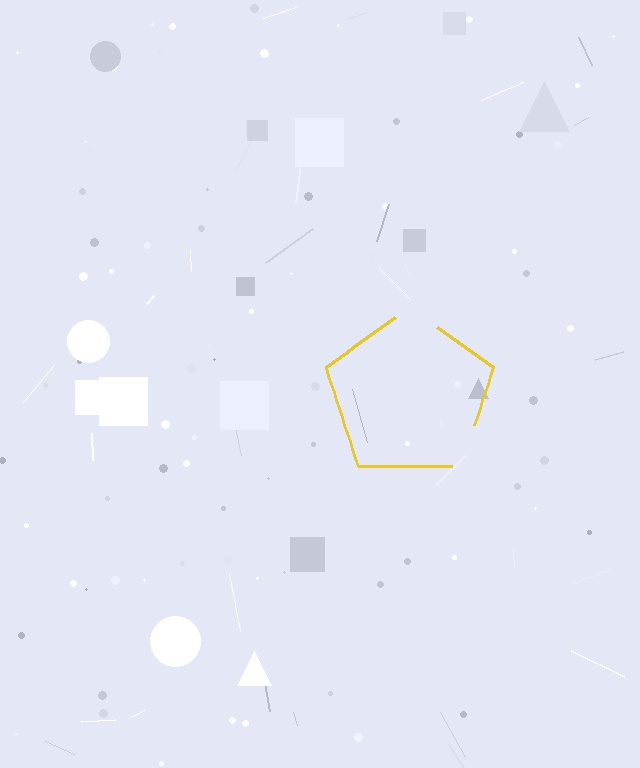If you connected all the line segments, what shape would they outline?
They would outline a pentagon.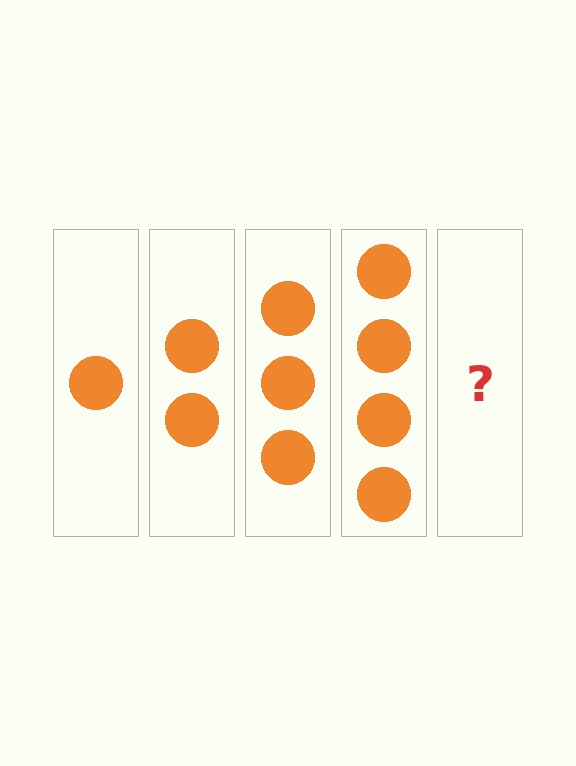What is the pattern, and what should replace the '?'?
The pattern is that each step adds one more circle. The '?' should be 5 circles.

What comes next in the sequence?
The next element should be 5 circles.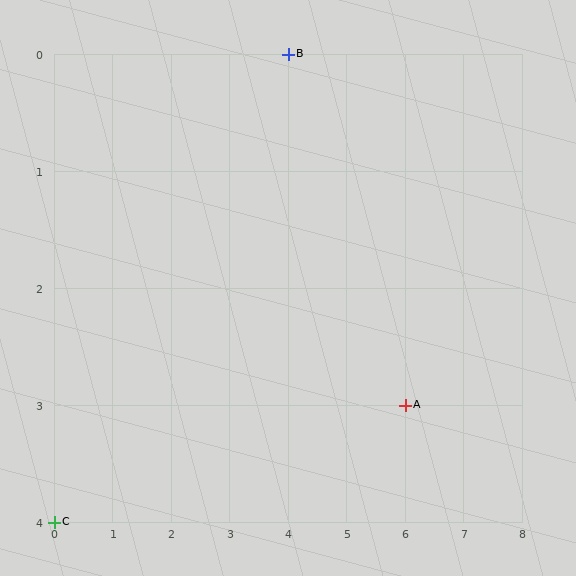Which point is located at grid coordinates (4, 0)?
Point B is at (4, 0).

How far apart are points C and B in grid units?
Points C and B are 4 columns and 4 rows apart (about 5.7 grid units diagonally).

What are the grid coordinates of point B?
Point B is at grid coordinates (4, 0).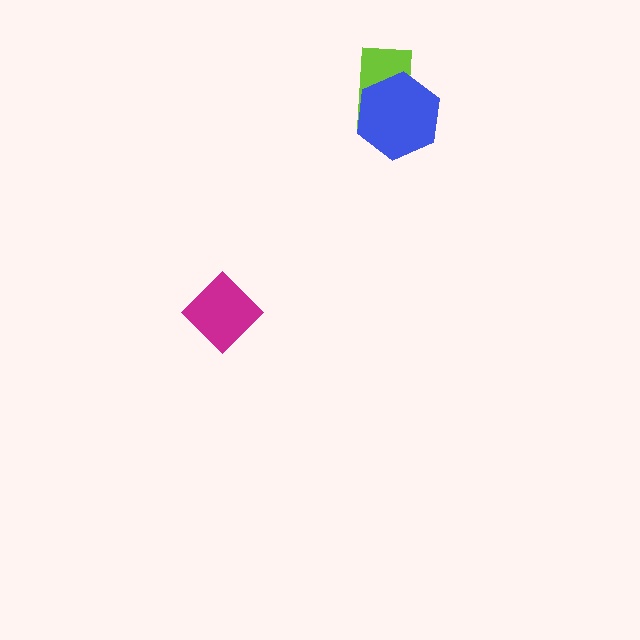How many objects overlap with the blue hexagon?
1 object overlaps with the blue hexagon.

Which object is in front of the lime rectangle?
The blue hexagon is in front of the lime rectangle.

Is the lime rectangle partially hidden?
Yes, it is partially covered by another shape.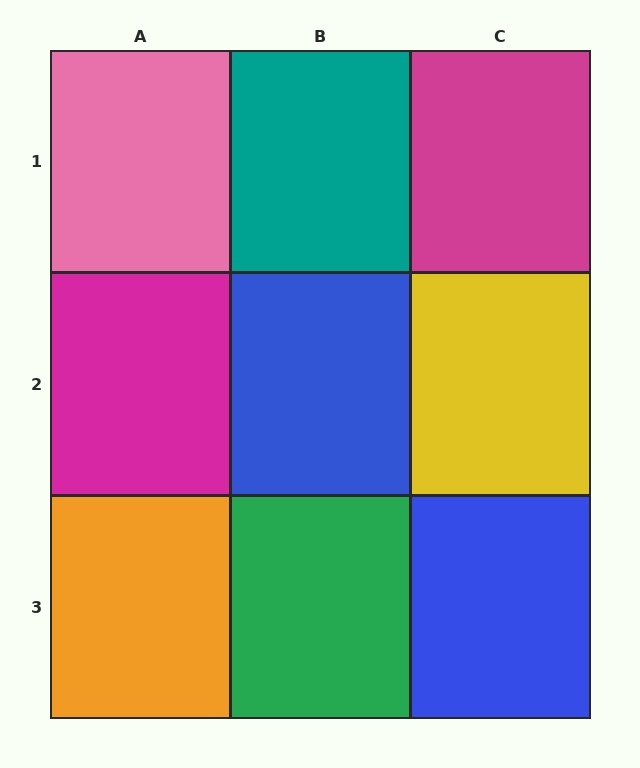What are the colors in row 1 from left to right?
Pink, teal, magenta.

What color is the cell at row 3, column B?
Green.